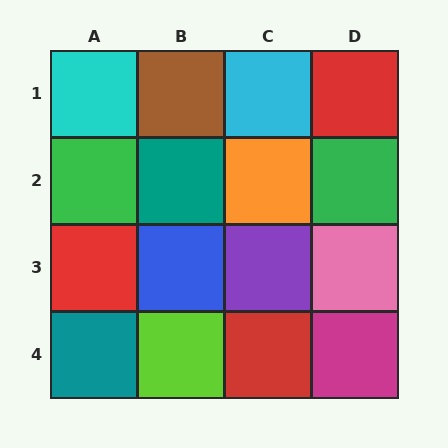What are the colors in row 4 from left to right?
Teal, lime, red, magenta.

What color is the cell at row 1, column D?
Red.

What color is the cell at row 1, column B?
Brown.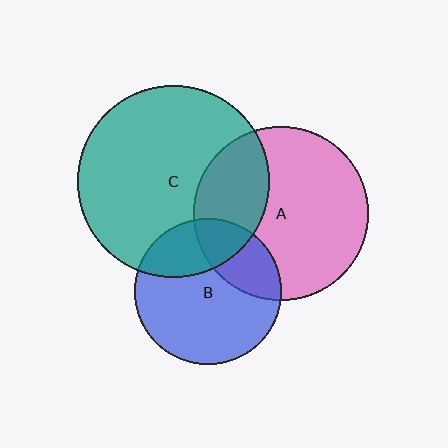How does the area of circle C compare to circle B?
Approximately 1.7 times.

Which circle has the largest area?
Circle C (teal).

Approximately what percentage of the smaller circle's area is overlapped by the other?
Approximately 25%.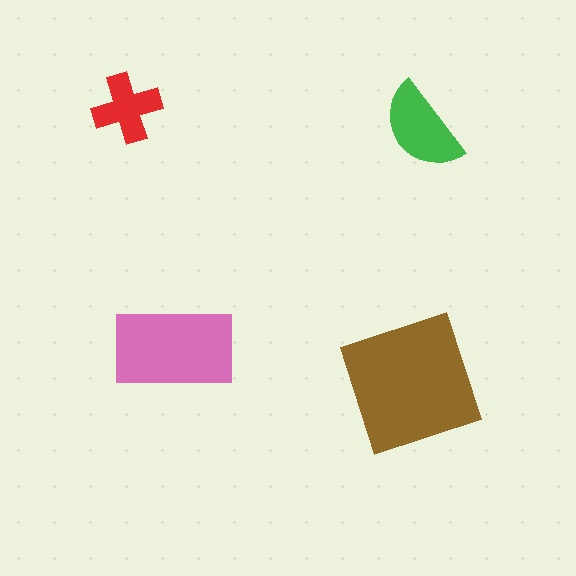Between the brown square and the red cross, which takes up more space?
The brown square.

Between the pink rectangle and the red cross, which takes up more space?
The pink rectangle.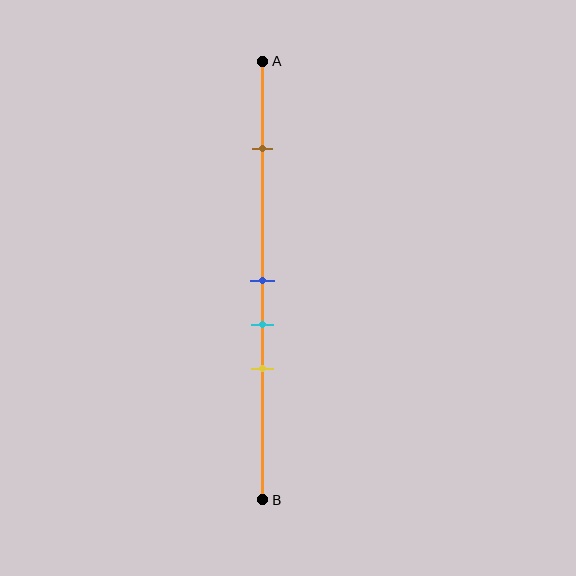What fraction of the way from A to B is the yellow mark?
The yellow mark is approximately 70% (0.7) of the way from A to B.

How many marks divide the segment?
There are 4 marks dividing the segment.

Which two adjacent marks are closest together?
The blue and cyan marks are the closest adjacent pair.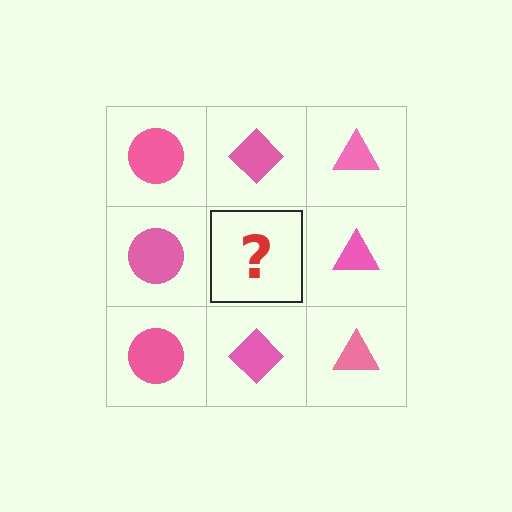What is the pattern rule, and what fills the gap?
The rule is that each column has a consistent shape. The gap should be filled with a pink diamond.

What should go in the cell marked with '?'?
The missing cell should contain a pink diamond.